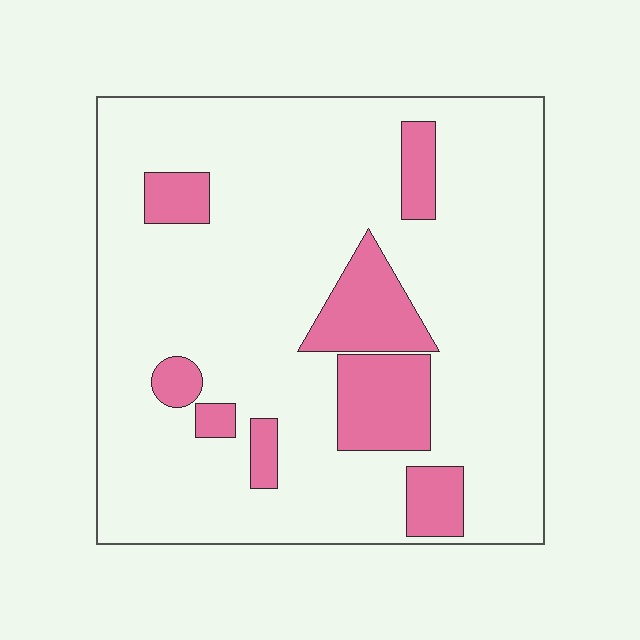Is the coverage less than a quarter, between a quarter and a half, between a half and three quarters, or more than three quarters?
Less than a quarter.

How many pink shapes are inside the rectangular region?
8.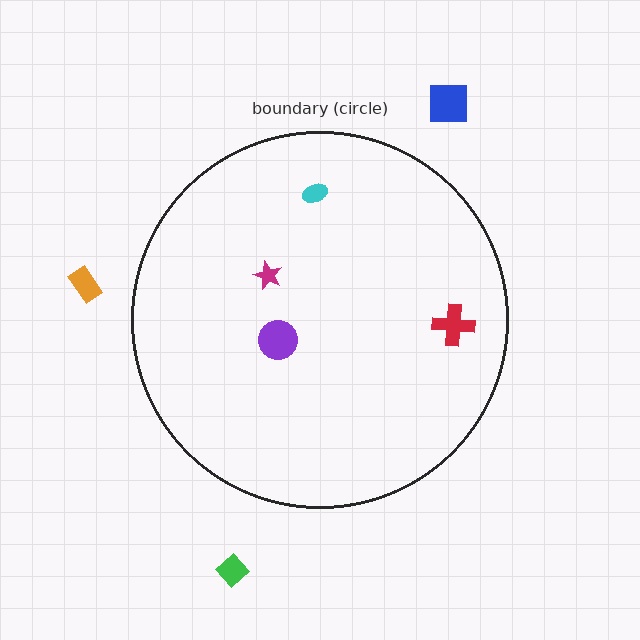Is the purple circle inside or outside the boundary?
Inside.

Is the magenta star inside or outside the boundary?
Inside.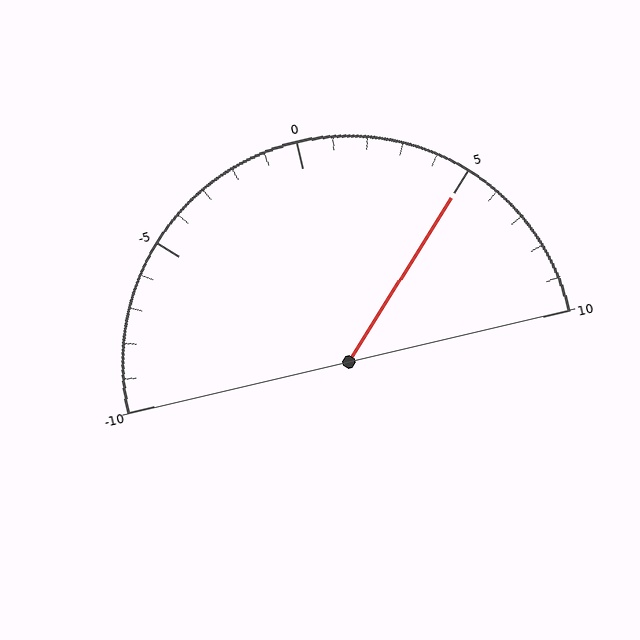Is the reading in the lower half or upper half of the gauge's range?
The reading is in the upper half of the range (-10 to 10).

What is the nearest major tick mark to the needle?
The nearest major tick mark is 5.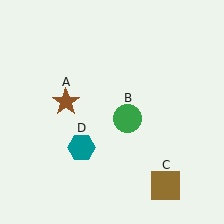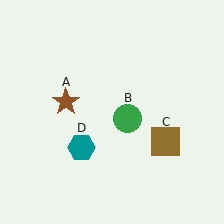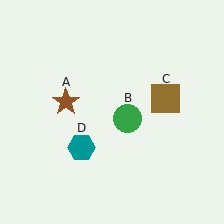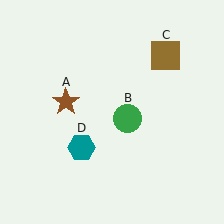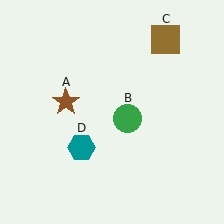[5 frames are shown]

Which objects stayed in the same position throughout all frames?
Brown star (object A) and green circle (object B) and teal hexagon (object D) remained stationary.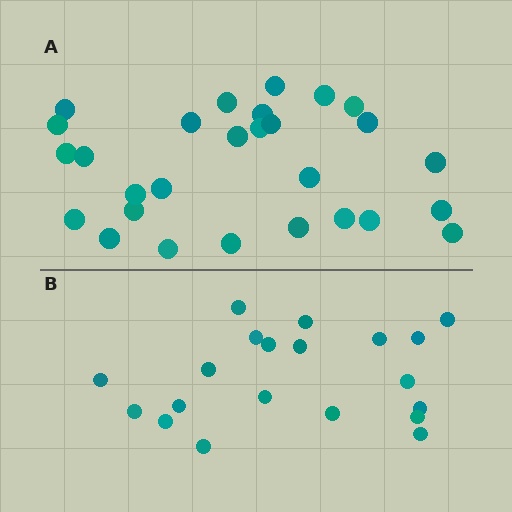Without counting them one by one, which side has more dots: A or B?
Region A (the top region) has more dots.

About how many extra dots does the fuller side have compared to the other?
Region A has roughly 8 or so more dots than region B.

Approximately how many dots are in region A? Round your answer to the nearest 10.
About 30 dots. (The exact count is 28, which rounds to 30.)